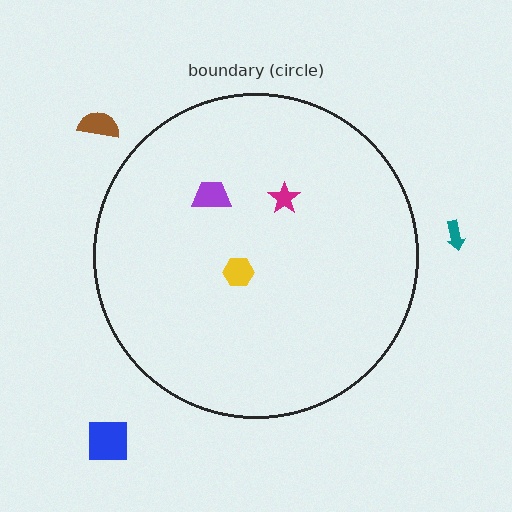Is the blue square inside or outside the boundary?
Outside.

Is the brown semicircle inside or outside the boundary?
Outside.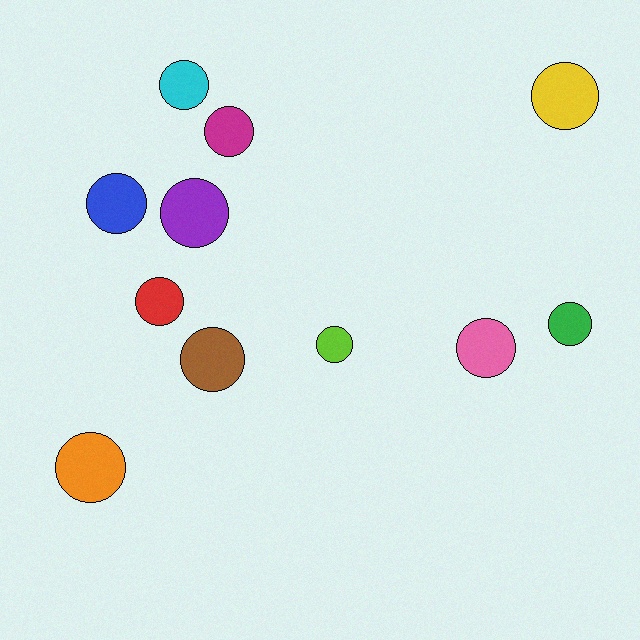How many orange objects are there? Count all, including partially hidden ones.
There is 1 orange object.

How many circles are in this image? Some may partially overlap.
There are 11 circles.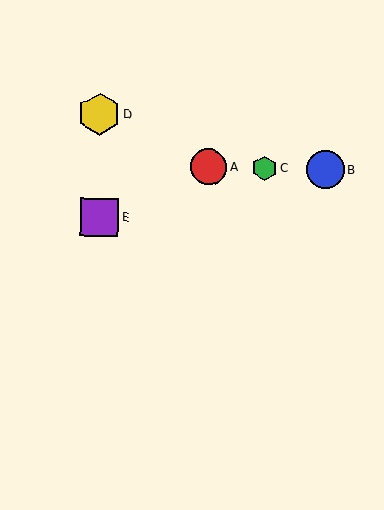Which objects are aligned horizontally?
Objects A, B, C are aligned horizontally.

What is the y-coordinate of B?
Object B is at y≈169.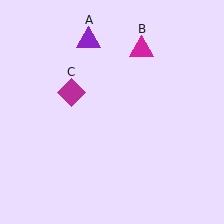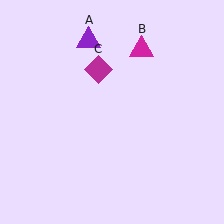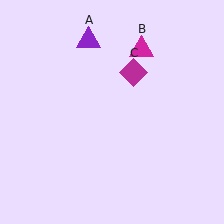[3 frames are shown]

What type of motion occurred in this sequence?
The magenta diamond (object C) rotated clockwise around the center of the scene.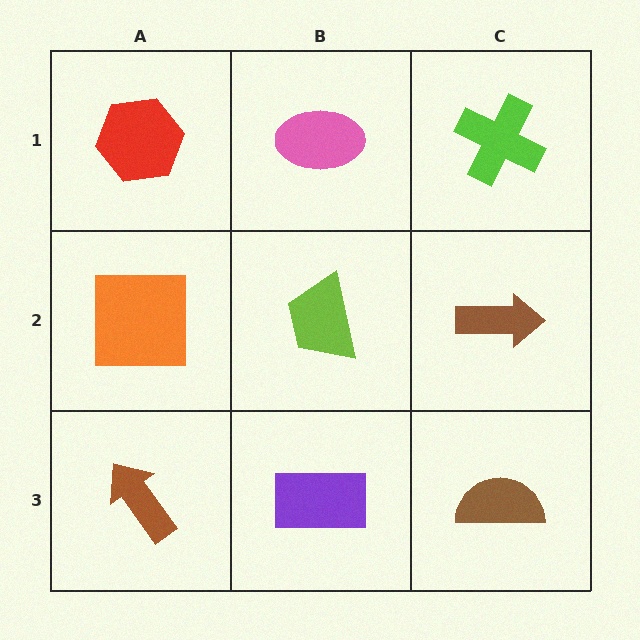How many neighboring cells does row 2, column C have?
3.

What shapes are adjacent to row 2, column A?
A red hexagon (row 1, column A), a brown arrow (row 3, column A), a lime trapezoid (row 2, column B).